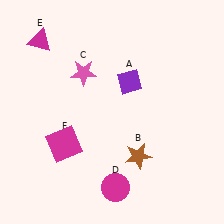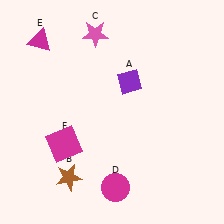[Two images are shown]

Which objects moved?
The objects that moved are: the brown star (B), the pink star (C).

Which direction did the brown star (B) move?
The brown star (B) moved left.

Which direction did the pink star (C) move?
The pink star (C) moved up.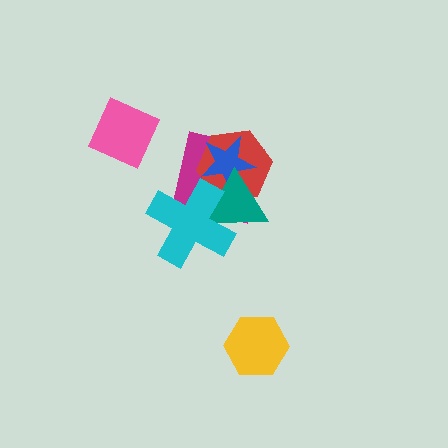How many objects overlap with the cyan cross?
3 objects overlap with the cyan cross.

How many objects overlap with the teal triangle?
4 objects overlap with the teal triangle.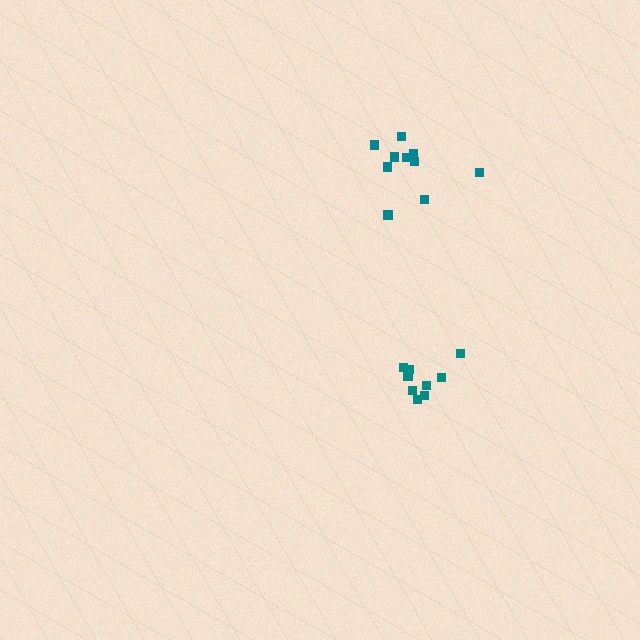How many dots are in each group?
Group 1: 9 dots, Group 2: 10 dots (19 total).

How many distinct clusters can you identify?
There are 2 distinct clusters.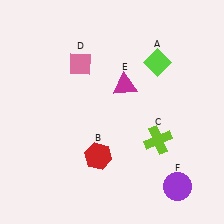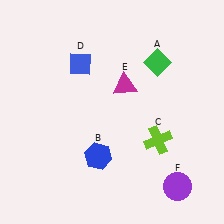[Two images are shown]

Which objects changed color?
A changed from lime to green. B changed from red to blue. D changed from pink to blue.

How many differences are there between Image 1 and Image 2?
There are 3 differences between the two images.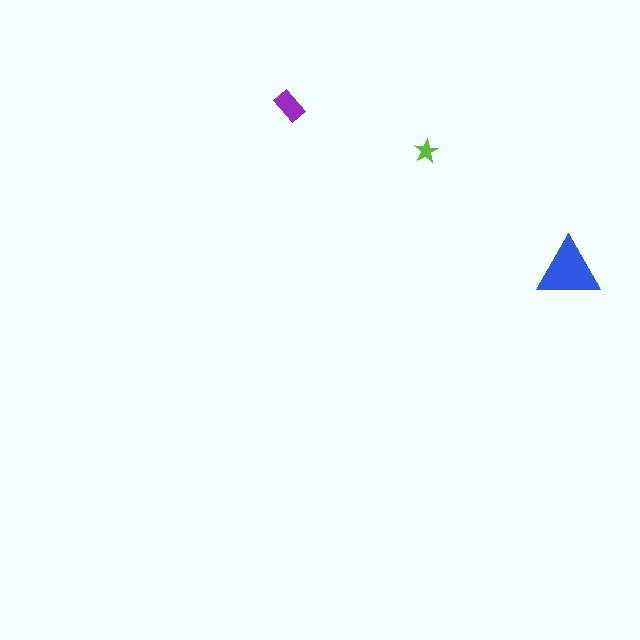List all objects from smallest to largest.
The lime star, the purple rectangle, the blue triangle.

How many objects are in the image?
There are 3 objects in the image.